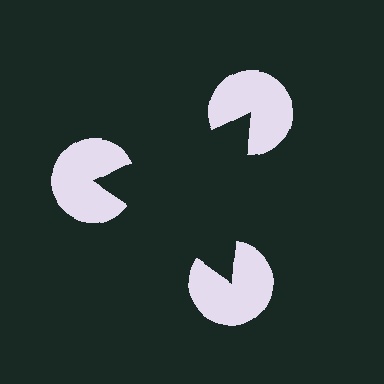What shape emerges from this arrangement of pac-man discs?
An illusory triangle — its edges are inferred from the aligned wedge cuts in the pac-man discs, not physically drawn.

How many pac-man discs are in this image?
There are 3 — one at each vertex of the illusory triangle.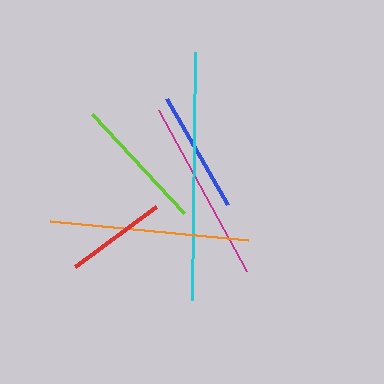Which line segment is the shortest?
The red line is the shortest at approximately 101 pixels.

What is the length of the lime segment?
The lime segment is approximately 135 pixels long.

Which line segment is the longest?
The cyan line is the longest at approximately 248 pixels.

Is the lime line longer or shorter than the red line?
The lime line is longer than the red line.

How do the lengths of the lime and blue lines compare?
The lime and blue lines are approximately the same length.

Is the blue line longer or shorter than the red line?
The blue line is longer than the red line.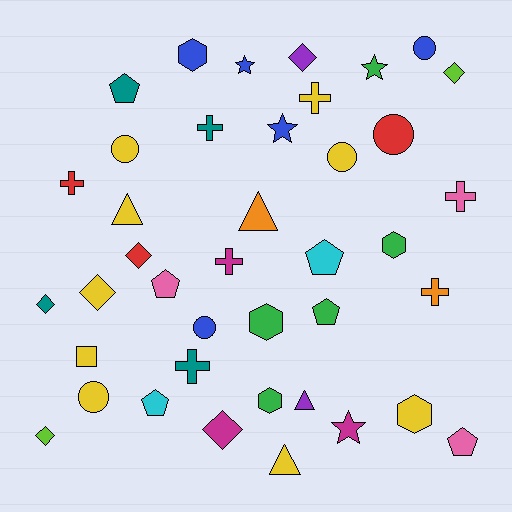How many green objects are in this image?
There are 5 green objects.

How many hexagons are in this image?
There are 5 hexagons.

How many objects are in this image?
There are 40 objects.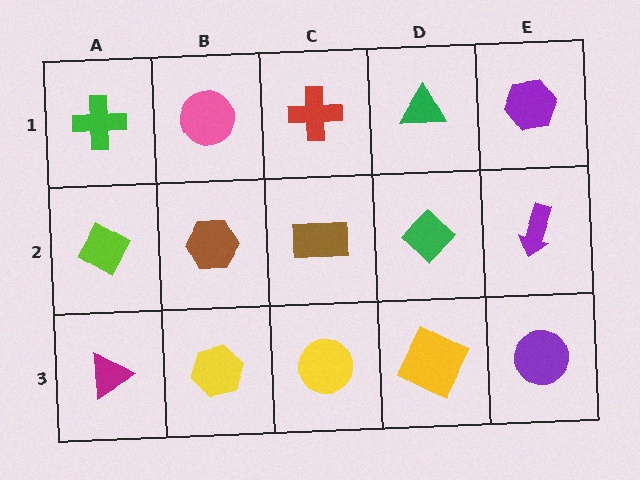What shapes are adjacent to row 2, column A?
A green cross (row 1, column A), a magenta triangle (row 3, column A), a brown hexagon (row 2, column B).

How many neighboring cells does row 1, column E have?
2.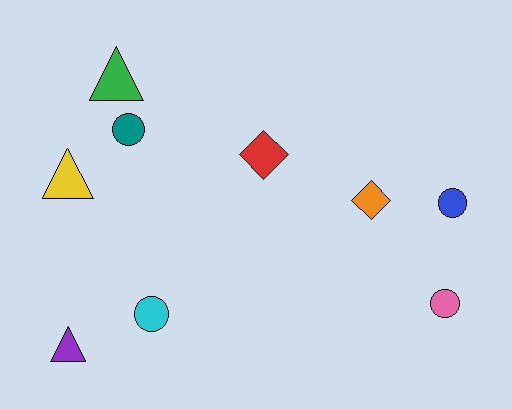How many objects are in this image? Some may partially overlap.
There are 9 objects.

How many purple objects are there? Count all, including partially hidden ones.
There is 1 purple object.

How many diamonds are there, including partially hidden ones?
There are 2 diamonds.